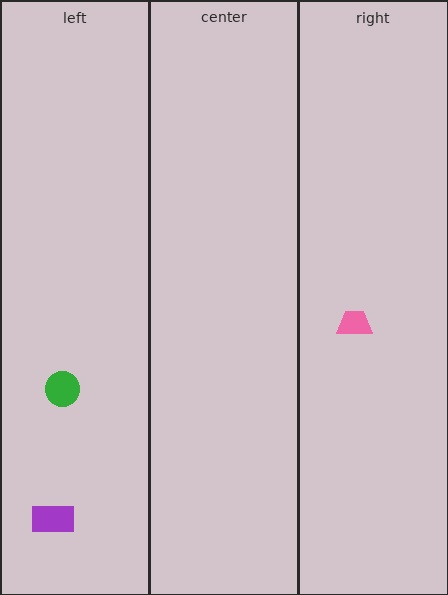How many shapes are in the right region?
1.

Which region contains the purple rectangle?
The left region.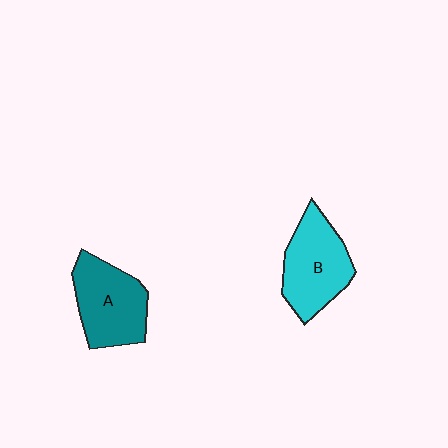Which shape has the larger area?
Shape B (cyan).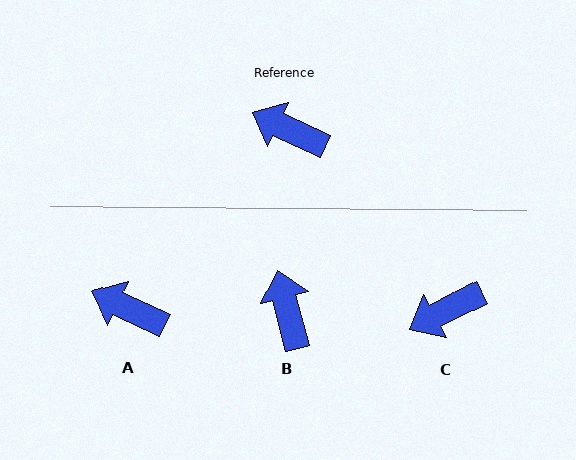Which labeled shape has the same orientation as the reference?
A.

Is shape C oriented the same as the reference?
No, it is off by about 53 degrees.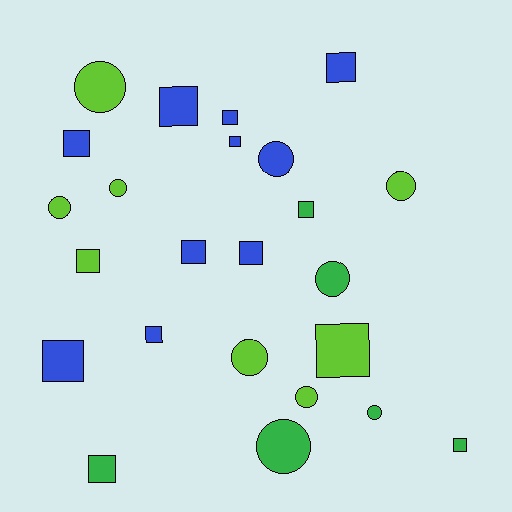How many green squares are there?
There are 3 green squares.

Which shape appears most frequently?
Square, with 14 objects.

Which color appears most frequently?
Blue, with 10 objects.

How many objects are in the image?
There are 24 objects.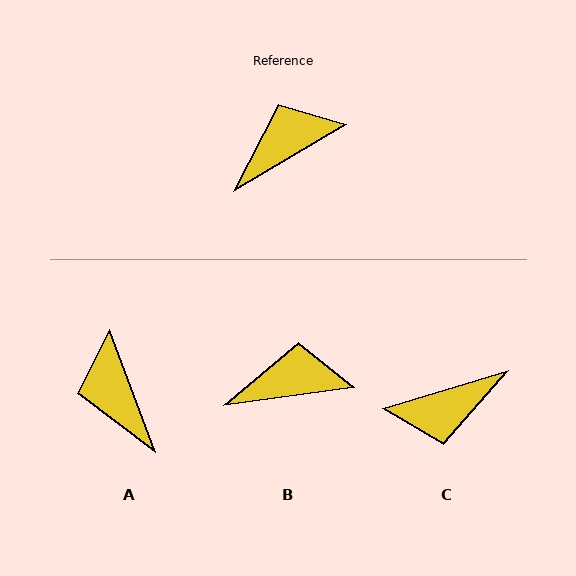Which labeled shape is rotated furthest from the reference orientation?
C, about 166 degrees away.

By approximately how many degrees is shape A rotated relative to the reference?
Approximately 80 degrees counter-clockwise.